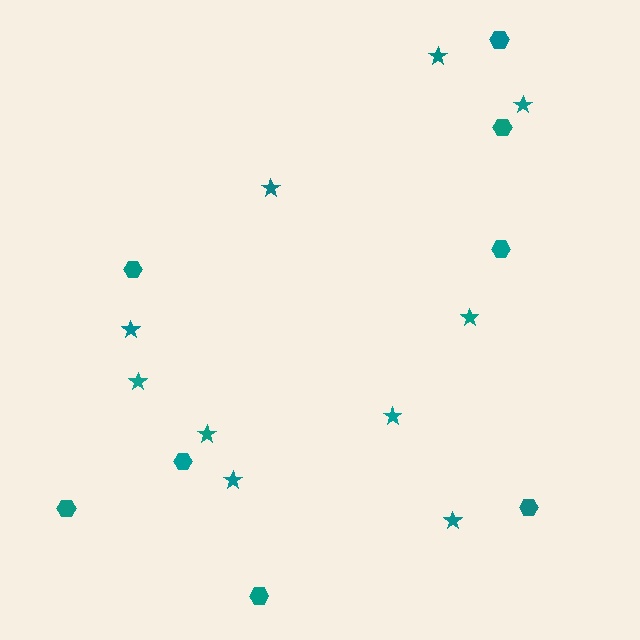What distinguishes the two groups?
There are 2 groups: one group of stars (10) and one group of hexagons (8).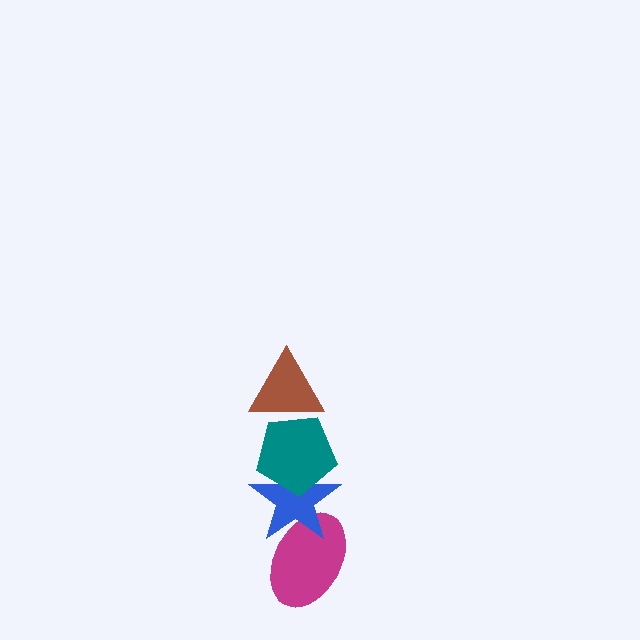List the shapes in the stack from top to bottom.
From top to bottom: the brown triangle, the teal pentagon, the blue star, the magenta ellipse.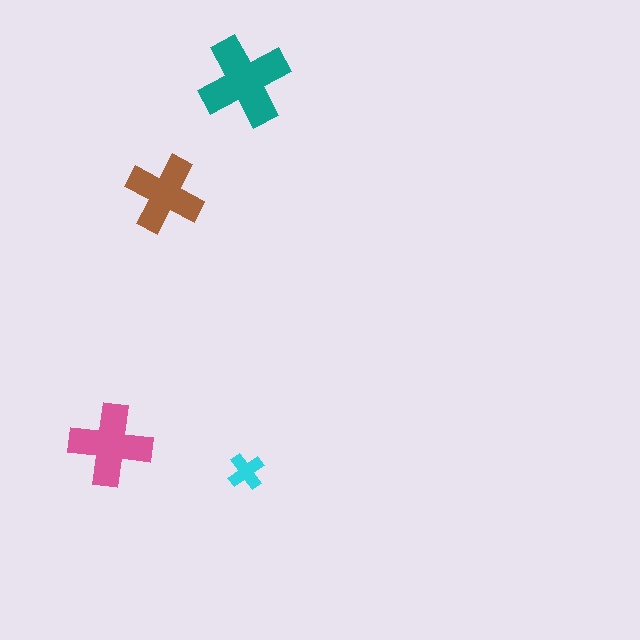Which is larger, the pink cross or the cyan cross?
The pink one.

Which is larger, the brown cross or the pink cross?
The pink one.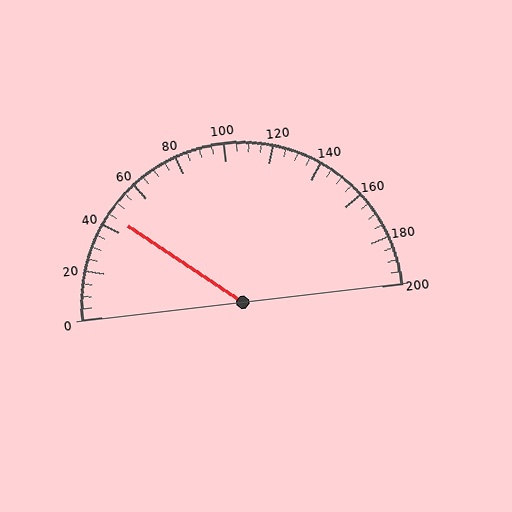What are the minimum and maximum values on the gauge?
The gauge ranges from 0 to 200.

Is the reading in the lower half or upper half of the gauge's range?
The reading is in the lower half of the range (0 to 200).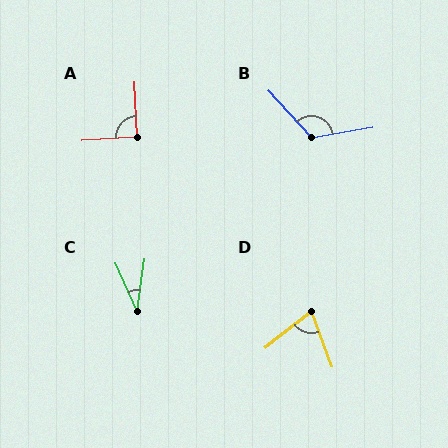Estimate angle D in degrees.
Approximately 72 degrees.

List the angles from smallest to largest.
C (32°), D (72°), A (92°), B (123°).